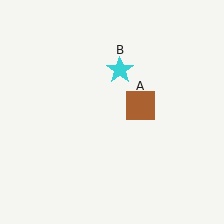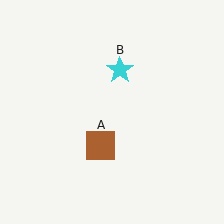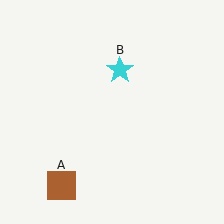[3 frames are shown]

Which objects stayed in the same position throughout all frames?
Cyan star (object B) remained stationary.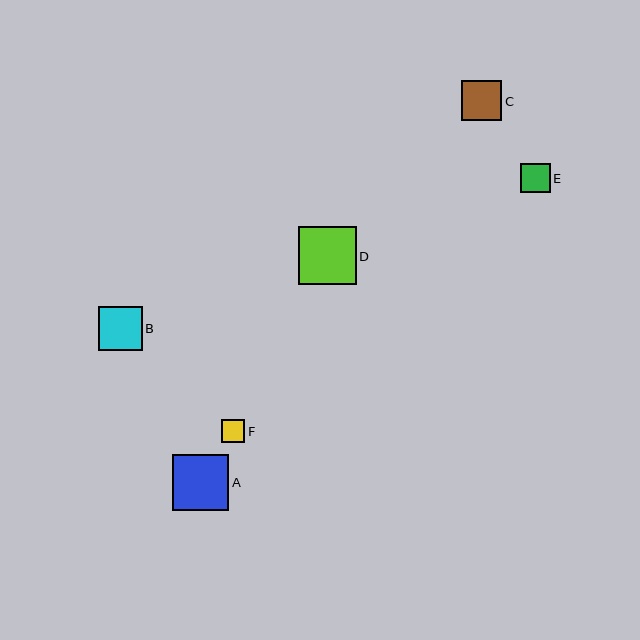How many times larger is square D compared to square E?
Square D is approximately 2.0 times the size of square E.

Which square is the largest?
Square D is the largest with a size of approximately 58 pixels.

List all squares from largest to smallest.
From largest to smallest: D, A, B, C, E, F.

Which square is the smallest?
Square F is the smallest with a size of approximately 23 pixels.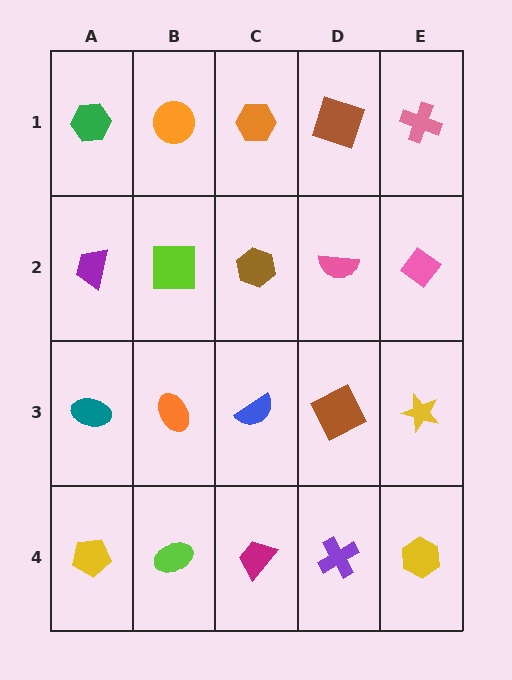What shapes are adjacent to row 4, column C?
A blue semicircle (row 3, column C), a lime ellipse (row 4, column B), a purple cross (row 4, column D).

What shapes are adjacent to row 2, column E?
A pink cross (row 1, column E), a yellow star (row 3, column E), a pink semicircle (row 2, column D).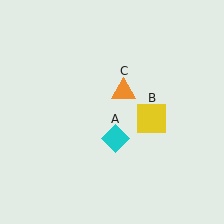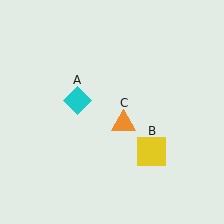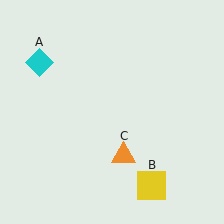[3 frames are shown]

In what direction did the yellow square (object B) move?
The yellow square (object B) moved down.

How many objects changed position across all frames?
3 objects changed position: cyan diamond (object A), yellow square (object B), orange triangle (object C).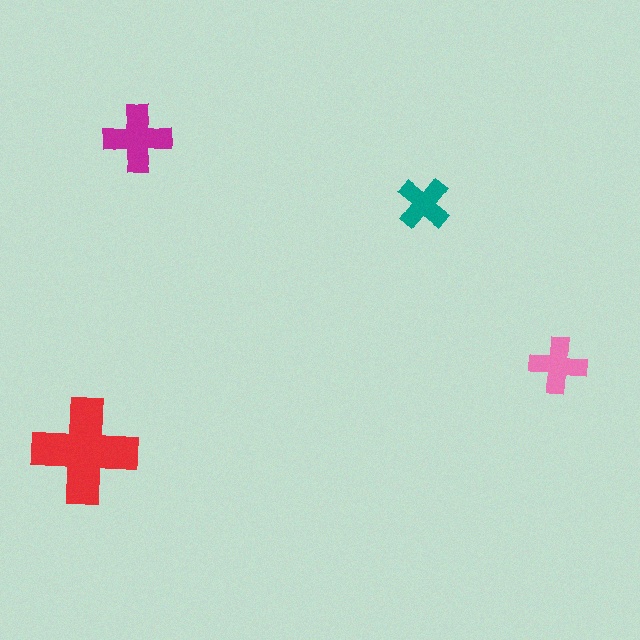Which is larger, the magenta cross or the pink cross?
The magenta one.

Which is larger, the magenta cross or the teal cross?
The magenta one.